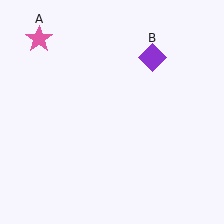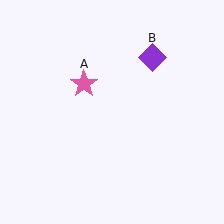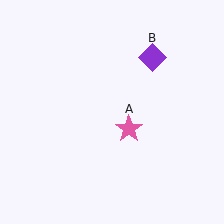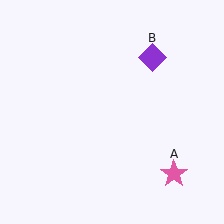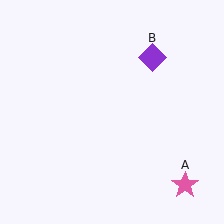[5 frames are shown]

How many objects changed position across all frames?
1 object changed position: pink star (object A).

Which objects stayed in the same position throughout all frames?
Purple diamond (object B) remained stationary.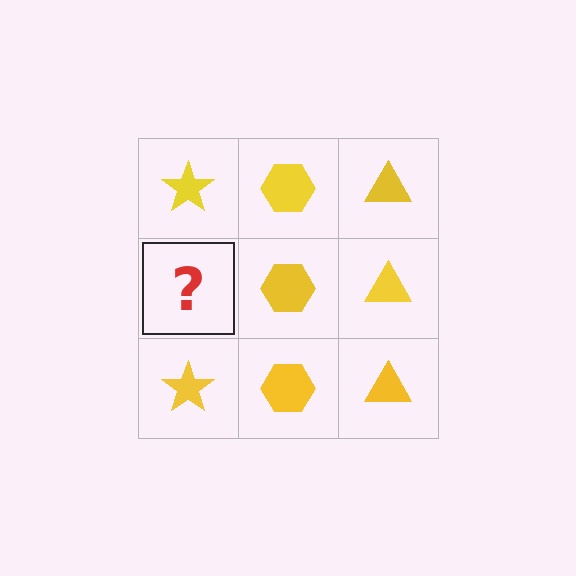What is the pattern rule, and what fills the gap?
The rule is that each column has a consistent shape. The gap should be filled with a yellow star.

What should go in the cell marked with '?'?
The missing cell should contain a yellow star.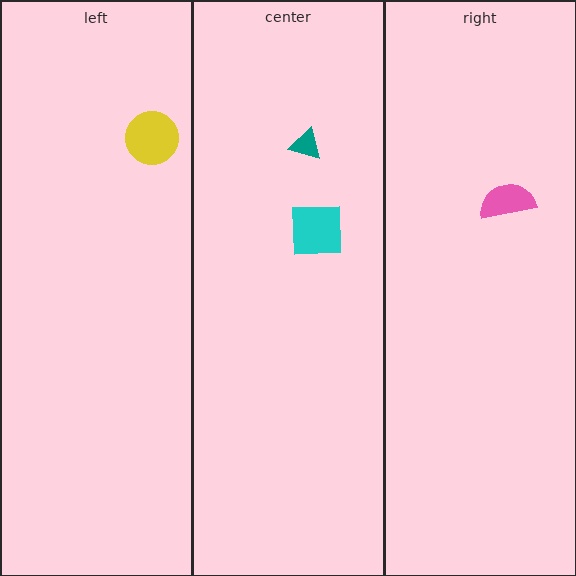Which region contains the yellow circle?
The left region.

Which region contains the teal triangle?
The center region.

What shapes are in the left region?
The yellow circle.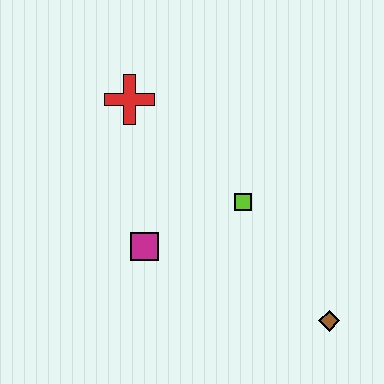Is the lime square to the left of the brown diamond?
Yes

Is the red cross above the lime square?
Yes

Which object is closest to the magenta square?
The lime square is closest to the magenta square.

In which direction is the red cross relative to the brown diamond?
The red cross is above the brown diamond.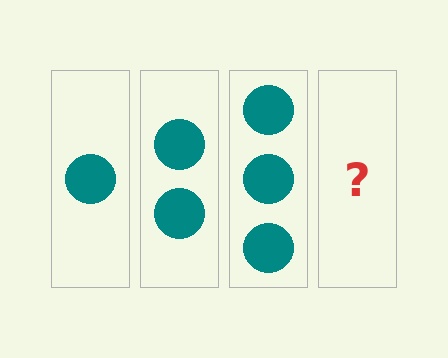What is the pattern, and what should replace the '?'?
The pattern is that each step adds one more circle. The '?' should be 4 circles.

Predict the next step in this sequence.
The next step is 4 circles.